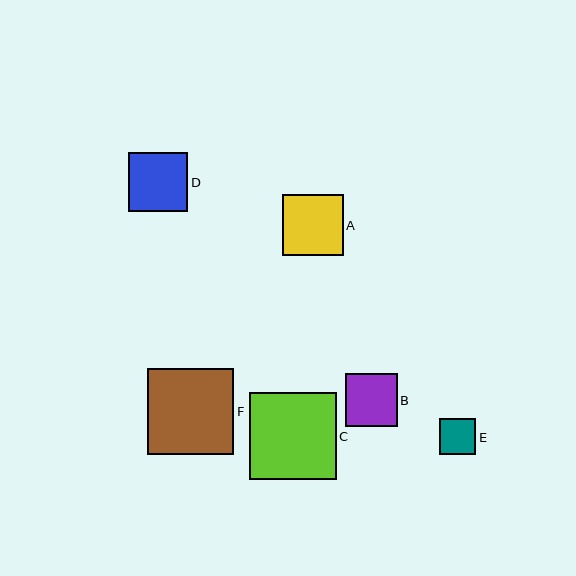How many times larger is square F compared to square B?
Square F is approximately 1.7 times the size of square B.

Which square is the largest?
Square C is the largest with a size of approximately 87 pixels.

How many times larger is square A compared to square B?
Square A is approximately 1.2 times the size of square B.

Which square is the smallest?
Square E is the smallest with a size of approximately 36 pixels.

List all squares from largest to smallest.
From largest to smallest: C, F, A, D, B, E.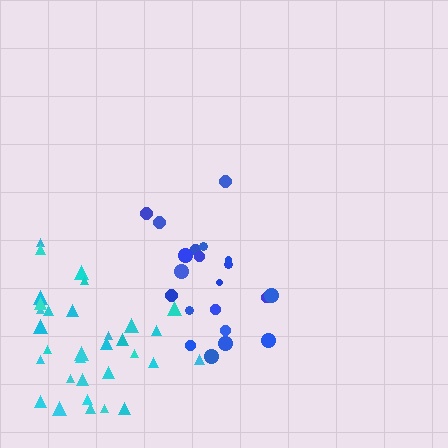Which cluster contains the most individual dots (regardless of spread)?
Cyan (32).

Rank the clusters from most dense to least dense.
blue, cyan.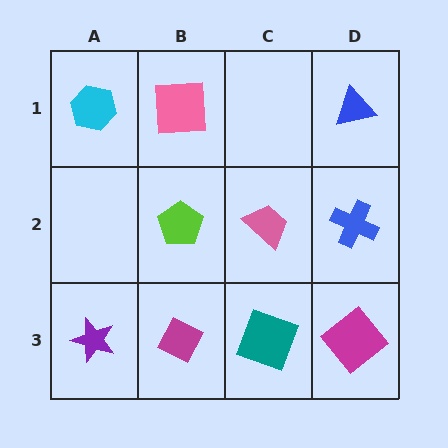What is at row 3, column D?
A magenta diamond.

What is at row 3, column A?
A purple star.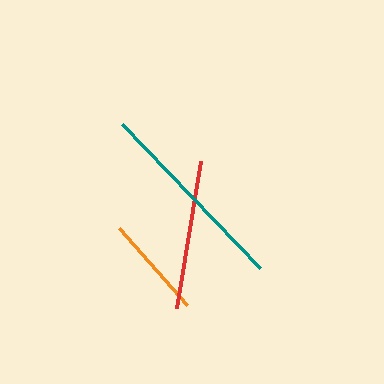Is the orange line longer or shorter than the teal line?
The teal line is longer than the orange line.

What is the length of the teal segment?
The teal segment is approximately 200 pixels long.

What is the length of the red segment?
The red segment is approximately 149 pixels long.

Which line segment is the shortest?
The orange line is the shortest at approximately 103 pixels.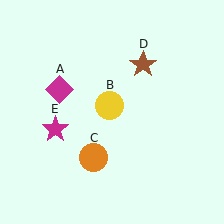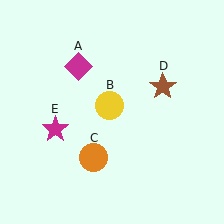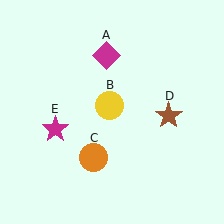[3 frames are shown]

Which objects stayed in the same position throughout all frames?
Yellow circle (object B) and orange circle (object C) and magenta star (object E) remained stationary.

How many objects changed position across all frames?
2 objects changed position: magenta diamond (object A), brown star (object D).